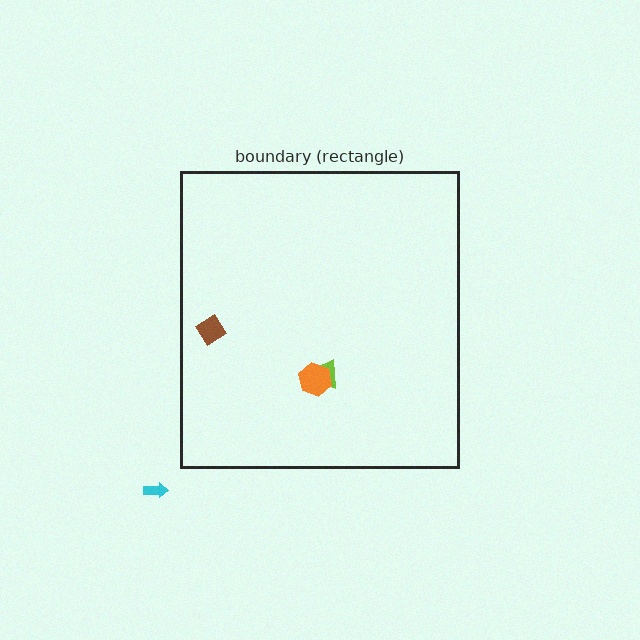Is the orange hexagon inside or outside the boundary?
Inside.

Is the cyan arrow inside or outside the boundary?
Outside.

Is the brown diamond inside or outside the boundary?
Inside.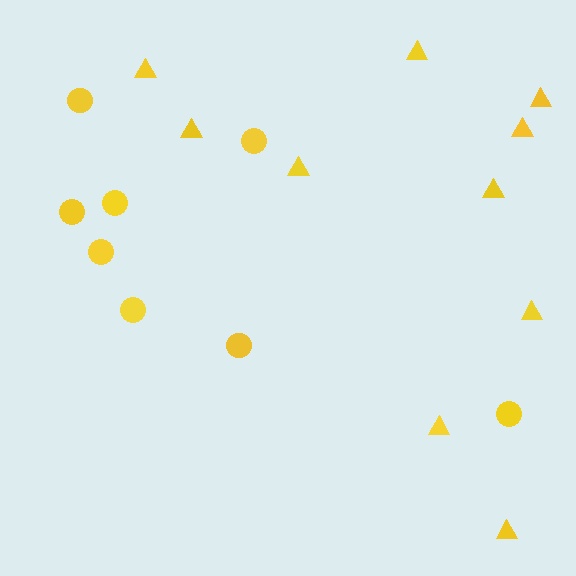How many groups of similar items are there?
There are 2 groups: one group of triangles (10) and one group of circles (8).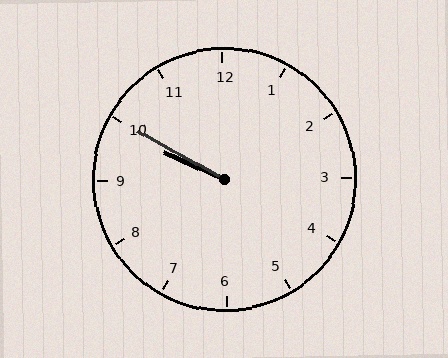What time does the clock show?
9:50.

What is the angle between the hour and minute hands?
Approximately 5 degrees.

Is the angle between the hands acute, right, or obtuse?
It is acute.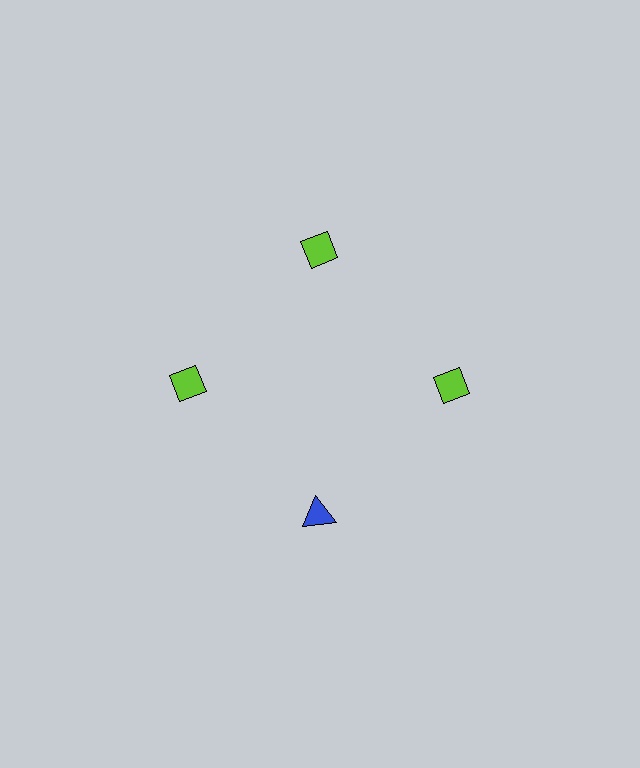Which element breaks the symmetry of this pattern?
The blue triangle at roughly the 6 o'clock position breaks the symmetry. All other shapes are lime diamonds.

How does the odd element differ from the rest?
It differs in both color (blue instead of lime) and shape (triangle instead of diamond).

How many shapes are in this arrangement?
There are 4 shapes arranged in a ring pattern.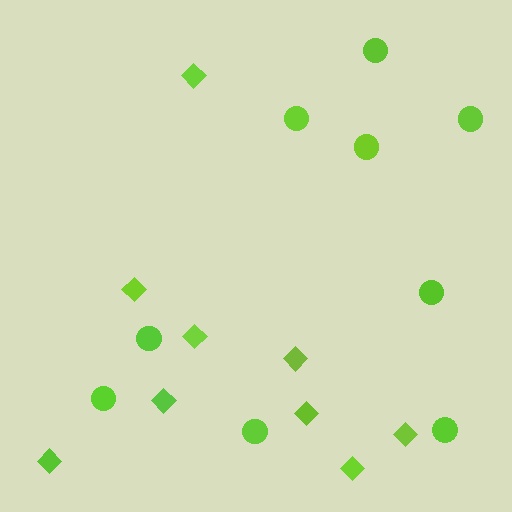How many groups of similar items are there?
There are 2 groups: one group of circles (9) and one group of diamonds (9).